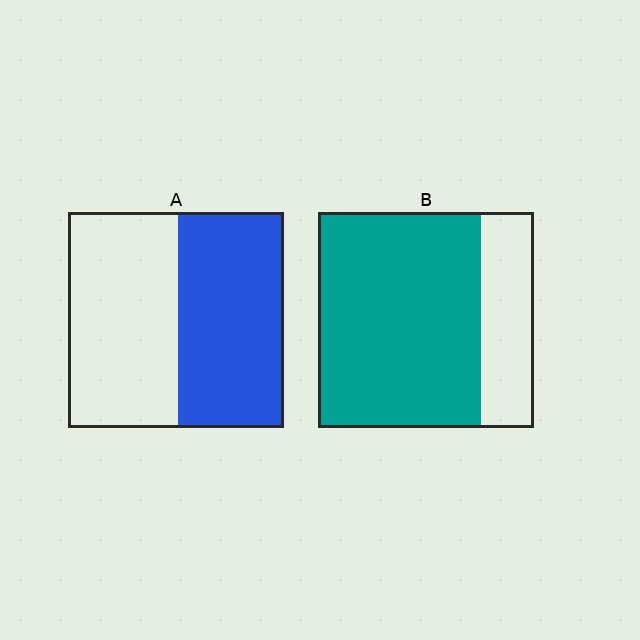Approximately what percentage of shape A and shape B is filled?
A is approximately 50% and B is approximately 75%.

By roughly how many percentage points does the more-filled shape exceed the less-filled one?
By roughly 25 percentage points (B over A).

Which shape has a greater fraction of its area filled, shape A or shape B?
Shape B.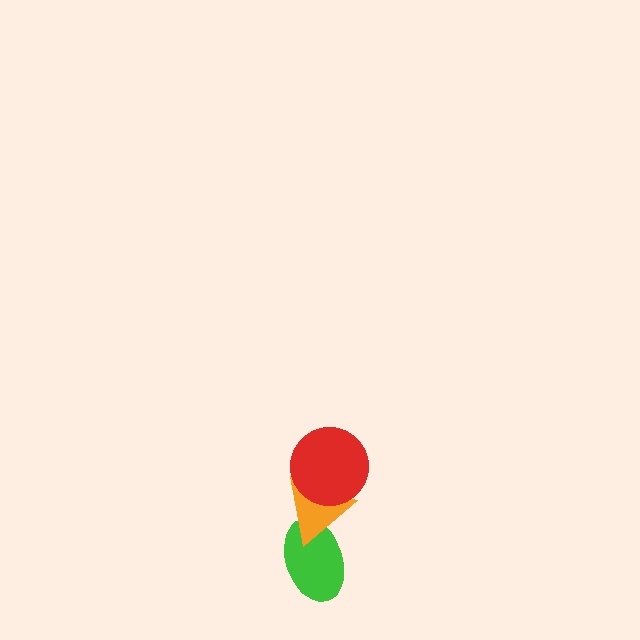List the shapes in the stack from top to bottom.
From top to bottom: the red circle, the orange triangle, the green ellipse.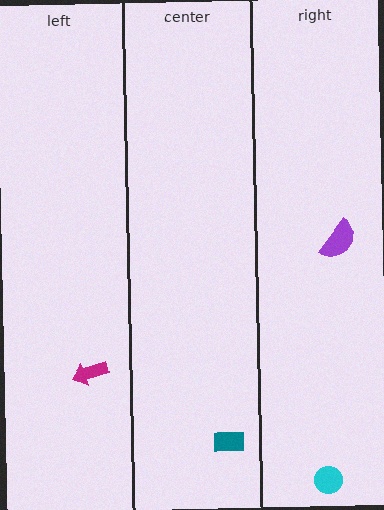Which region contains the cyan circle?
The right region.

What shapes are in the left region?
The magenta arrow.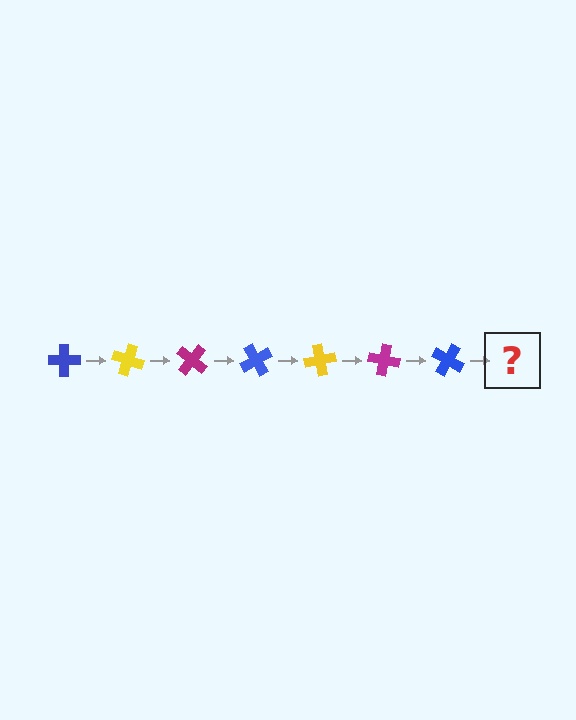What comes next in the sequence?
The next element should be a yellow cross, rotated 140 degrees from the start.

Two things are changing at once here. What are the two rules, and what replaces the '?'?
The two rules are that it rotates 20 degrees each step and the color cycles through blue, yellow, and magenta. The '?' should be a yellow cross, rotated 140 degrees from the start.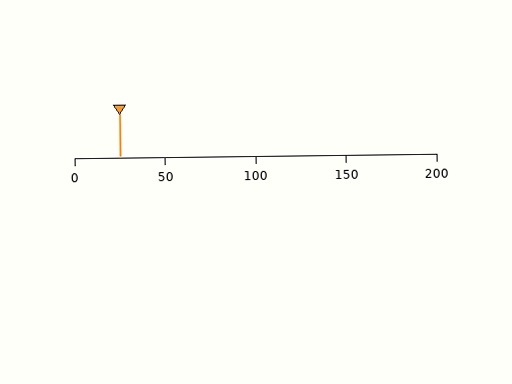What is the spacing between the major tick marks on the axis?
The major ticks are spaced 50 apart.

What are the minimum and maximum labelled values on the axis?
The axis runs from 0 to 200.